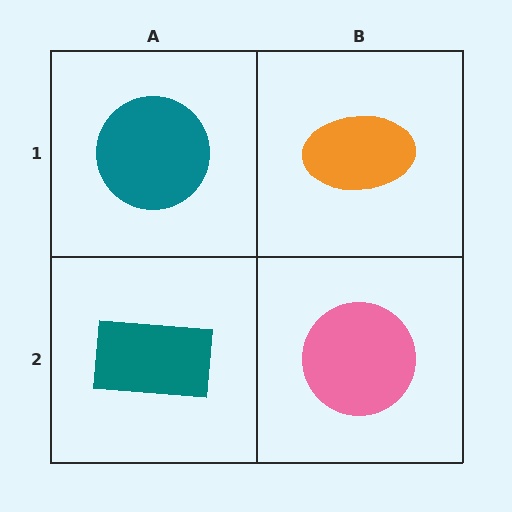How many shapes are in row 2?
2 shapes.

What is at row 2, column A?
A teal rectangle.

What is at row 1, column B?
An orange ellipse.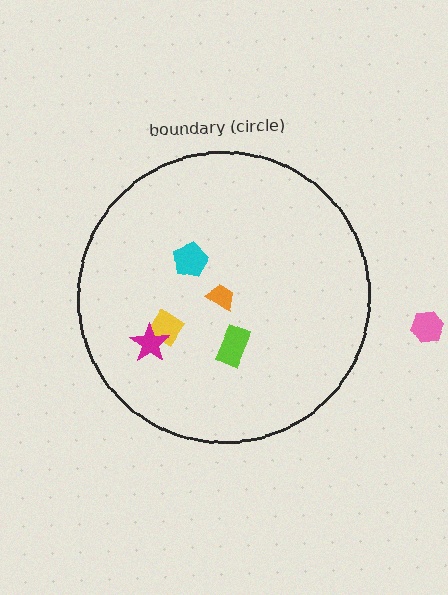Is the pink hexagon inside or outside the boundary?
Outside.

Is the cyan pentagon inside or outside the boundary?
Inside.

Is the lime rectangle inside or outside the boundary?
Inside.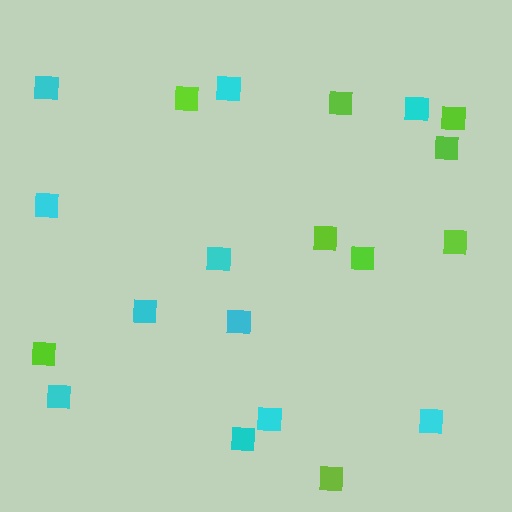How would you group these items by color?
There are 2 groups: one group of cyan squares (11) and one group of lime squares (9).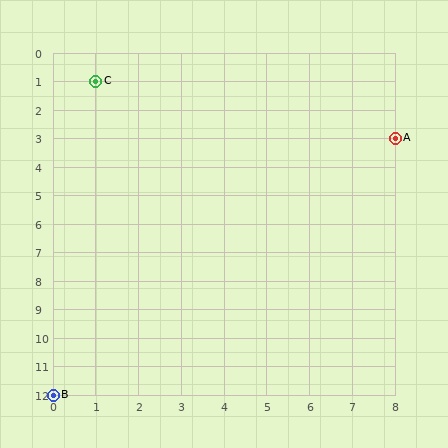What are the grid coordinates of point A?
Point A is at grid coordinates (8, 3).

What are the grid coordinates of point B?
Point B is at grid coordinates (0, 12).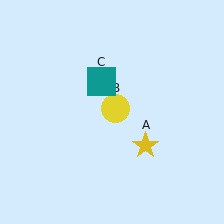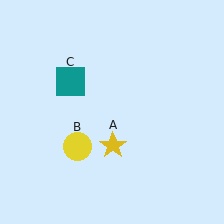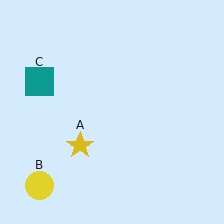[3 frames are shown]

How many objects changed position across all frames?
3 objects changed position: yellow star (object A), yellow circle (object B), teal square (object C).